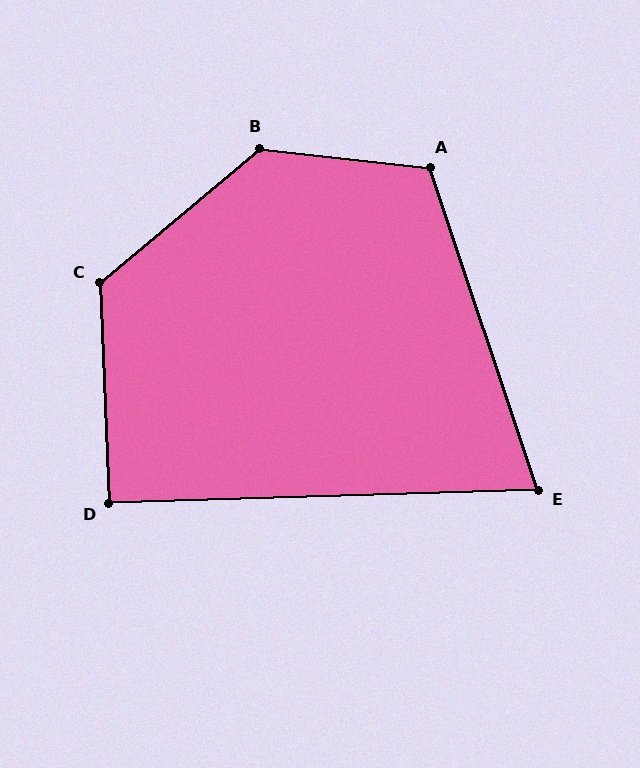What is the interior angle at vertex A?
Approximately 115 degrees (obtuse).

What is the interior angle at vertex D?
Approximately 91 degrees (approximately right).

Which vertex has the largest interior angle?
B, at approximately 134 degrees.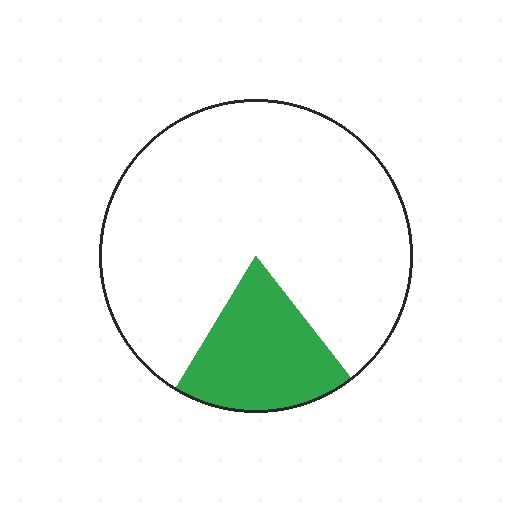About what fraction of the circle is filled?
About one fifth (1/5).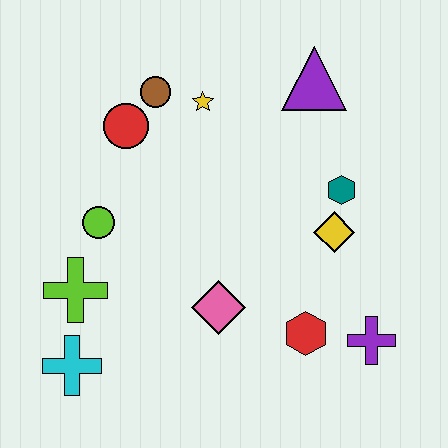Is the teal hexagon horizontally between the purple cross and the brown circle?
Yes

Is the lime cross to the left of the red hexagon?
Yes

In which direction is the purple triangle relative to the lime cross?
The purple triangle is to the right of the lime cross.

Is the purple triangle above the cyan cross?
Yes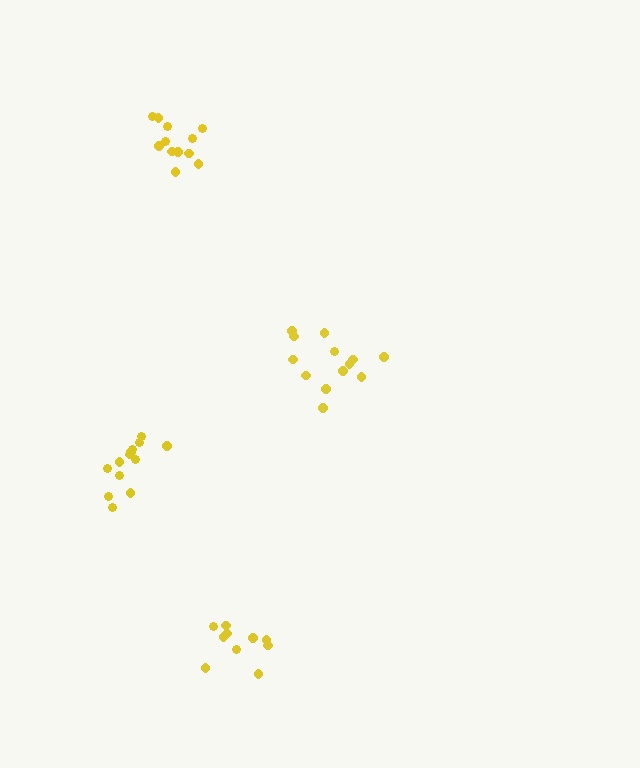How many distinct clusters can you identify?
There are 4 distinct clusters.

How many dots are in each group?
Group 1: 13 dots, Group 2: 10 dots, Group 3: 12 dots, Group 4: 13 dots (48 total).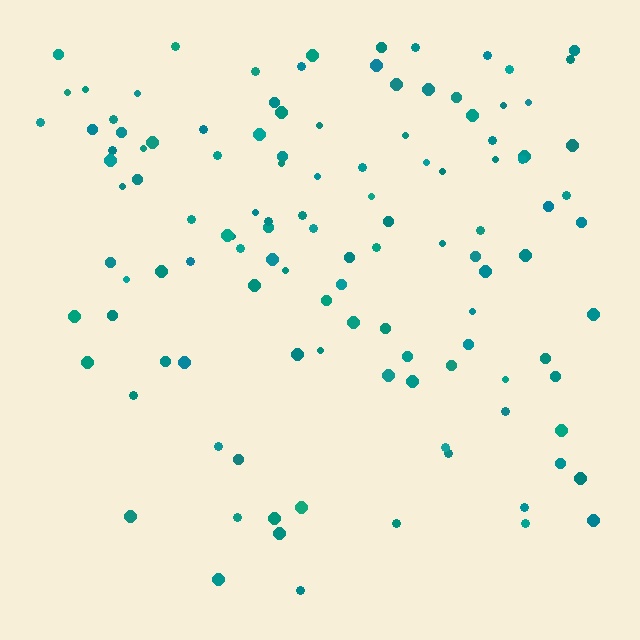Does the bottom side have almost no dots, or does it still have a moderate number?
Still a moderate number, just noticeably fewer than the top.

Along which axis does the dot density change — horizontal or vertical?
Vertical.